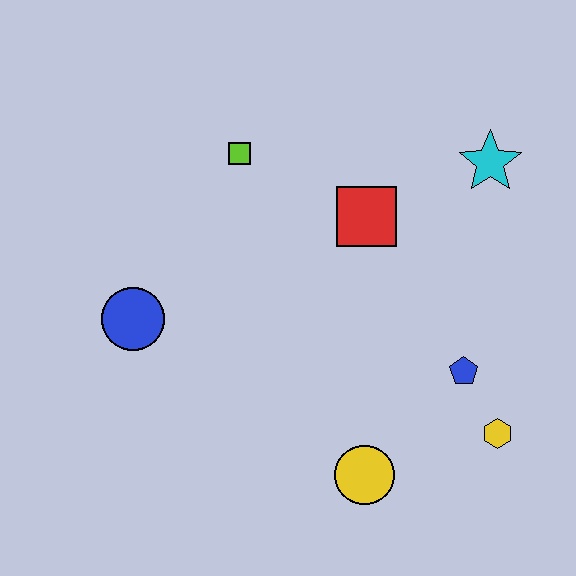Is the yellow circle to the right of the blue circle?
Yes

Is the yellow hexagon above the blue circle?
No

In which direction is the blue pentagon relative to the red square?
The blue pentagon is below the red square.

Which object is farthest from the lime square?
The yellow hexagon is farthest from the lime square.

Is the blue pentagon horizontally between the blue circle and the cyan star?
Yes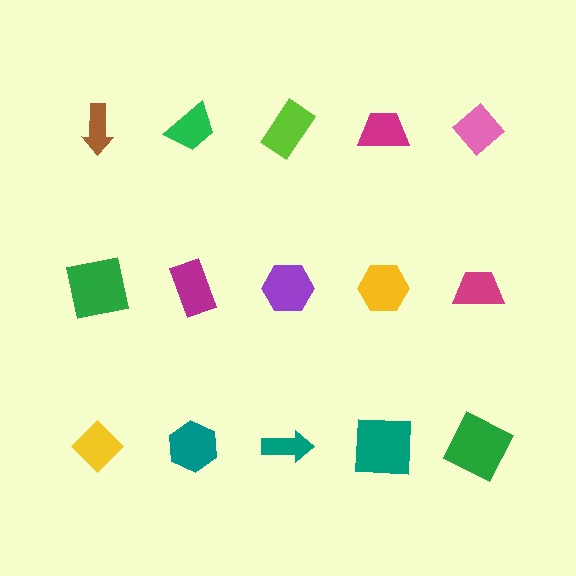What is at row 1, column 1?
A brown arrow.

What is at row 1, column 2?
A green trapezoid.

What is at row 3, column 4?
A teal square.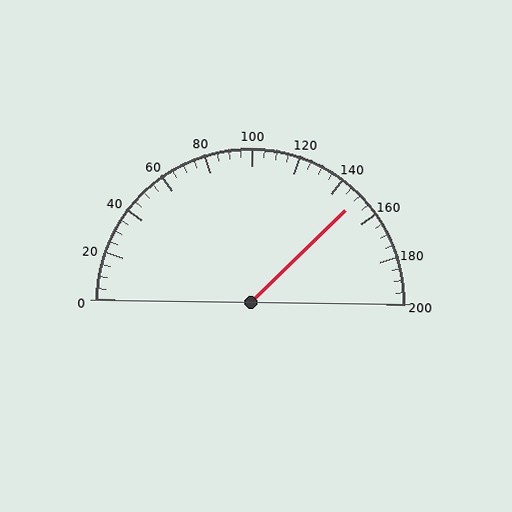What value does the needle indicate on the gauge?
The needle indicates approximately 150.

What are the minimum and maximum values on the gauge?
The gauge ranges from 0 to 200.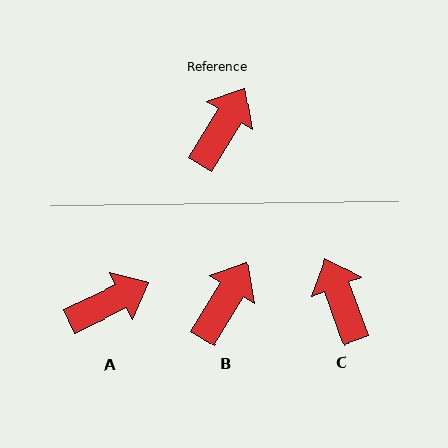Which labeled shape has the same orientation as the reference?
B.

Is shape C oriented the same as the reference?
No, it is off by about 52 degrees.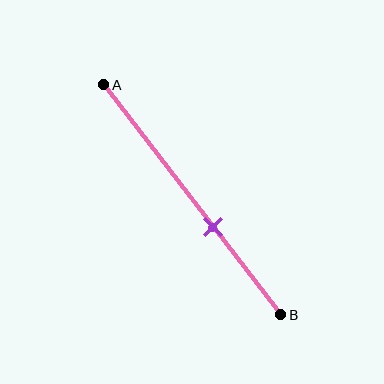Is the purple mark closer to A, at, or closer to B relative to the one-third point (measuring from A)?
The purple mark is closer to point B than the one-third point of segment AB.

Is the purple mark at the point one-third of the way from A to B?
No, the mark is at about 60% from A, not at the 33% one-third point.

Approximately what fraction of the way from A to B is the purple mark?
The purple mark is approximately 60% of the way from A to B.